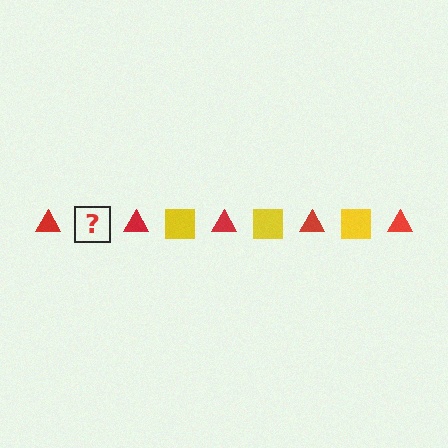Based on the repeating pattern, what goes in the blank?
The blank should be a yellow square.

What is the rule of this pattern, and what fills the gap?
The rule is that the pattern alternates between red triangle and yellow square. The gap should be filled with a yellow square.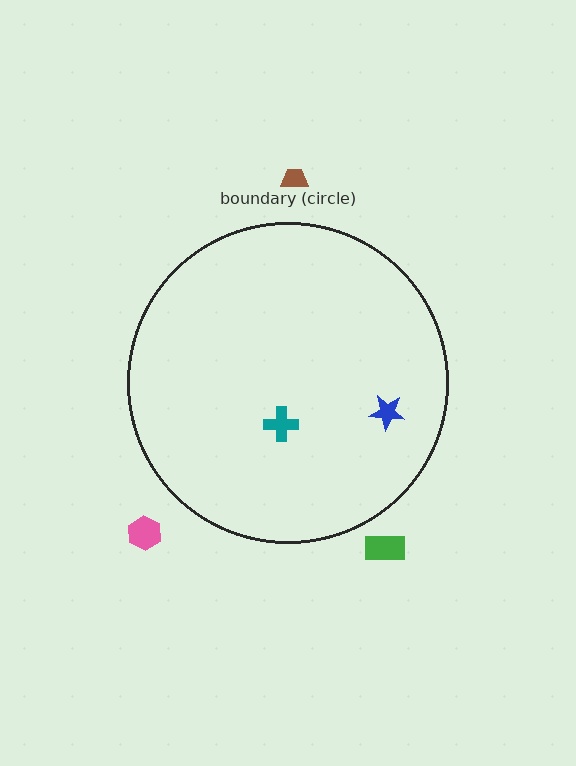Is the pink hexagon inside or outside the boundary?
Outside.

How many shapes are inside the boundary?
2 inside, 3 outside.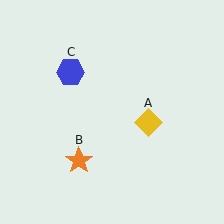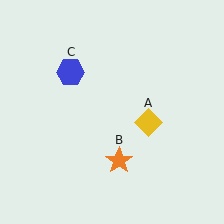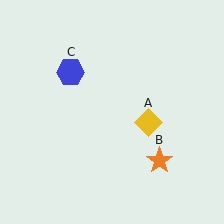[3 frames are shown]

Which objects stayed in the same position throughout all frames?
Yellow diamond (object A) and blue hexagon (object C) remained stationary.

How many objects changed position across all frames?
1 object changed position: orange star (object B).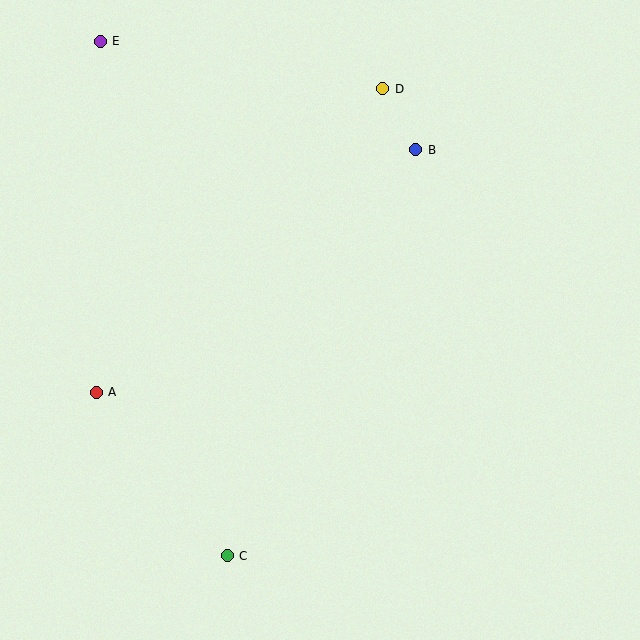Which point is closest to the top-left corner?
Point E is closest to the top-left corner.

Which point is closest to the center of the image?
Point B at (416, 150) is closest to the center.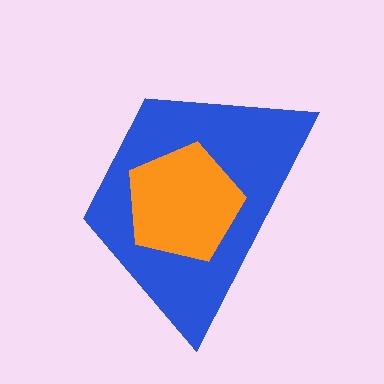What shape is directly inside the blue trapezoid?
The orange pentagon.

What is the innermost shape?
The orange pentagon.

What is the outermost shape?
The blue trapezoid.